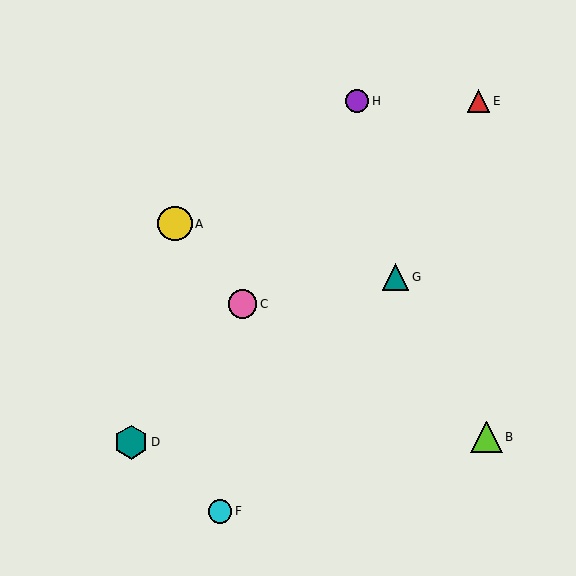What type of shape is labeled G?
Shape G is a teal triangle.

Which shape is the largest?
The yellow circle (labeled A) is the largest.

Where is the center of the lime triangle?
The center of the lime triangle is at (486, 437).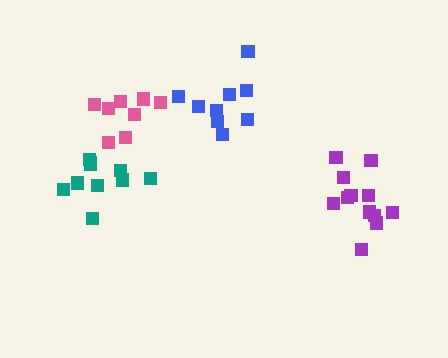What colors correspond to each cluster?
The clusters are colored: teal, pink, purple, blue.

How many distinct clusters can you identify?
There are 4 distinct clusters.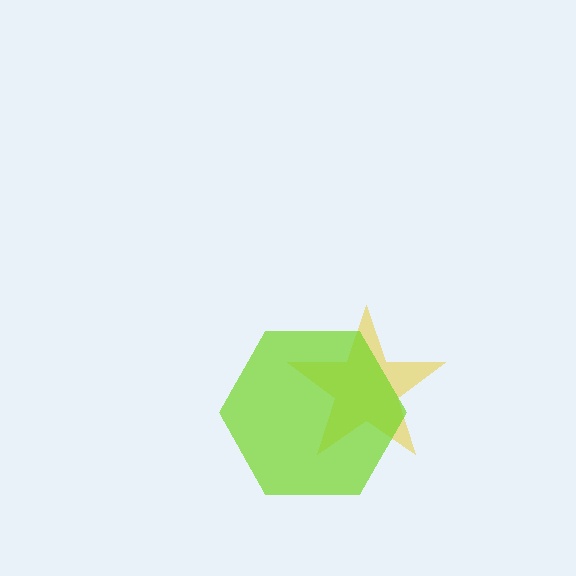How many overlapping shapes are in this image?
There are 2 overlapping shapes in the image.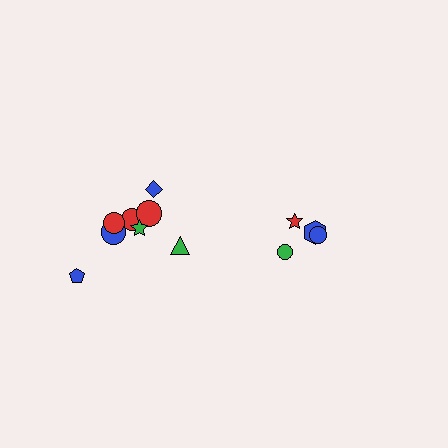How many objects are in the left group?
There are 8 objects.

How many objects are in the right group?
There are 4 objects.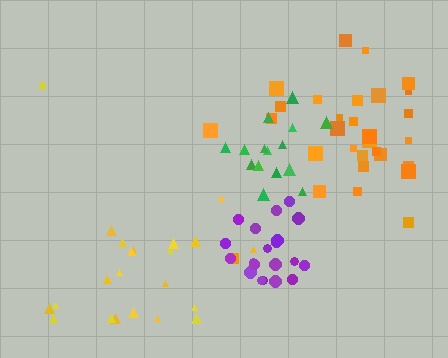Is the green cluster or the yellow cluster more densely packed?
Green.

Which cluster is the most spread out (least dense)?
Yellow.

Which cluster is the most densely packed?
Purple.